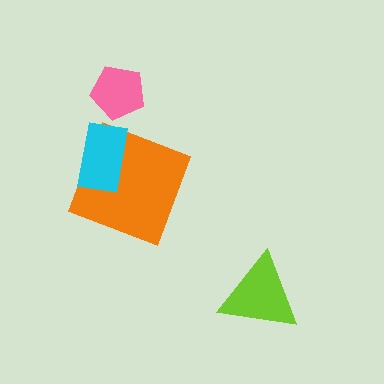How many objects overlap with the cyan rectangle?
1 object overlaps with the cyan rectangle.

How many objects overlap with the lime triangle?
0 objects overlap with the lime triangle.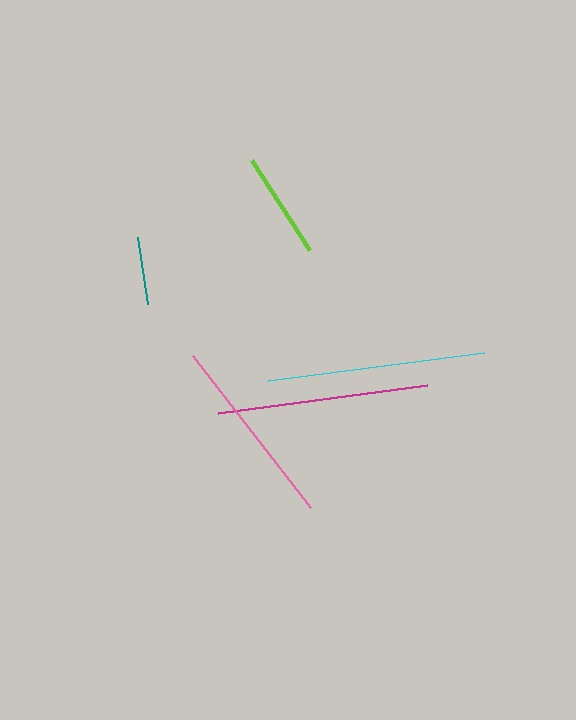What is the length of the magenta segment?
The magenta segment is approximately 211 pixels long.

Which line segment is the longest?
The cyan line is the longest at approximately 218 pixels.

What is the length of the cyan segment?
The cyan segment is approximately 218 pixels long.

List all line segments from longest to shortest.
From longest to shortest: cyan, magenta, pink, lime, teal.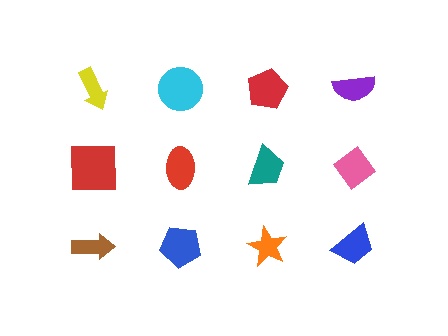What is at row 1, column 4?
A purple semicircle.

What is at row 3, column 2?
A blue pentagon.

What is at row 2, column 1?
A red square.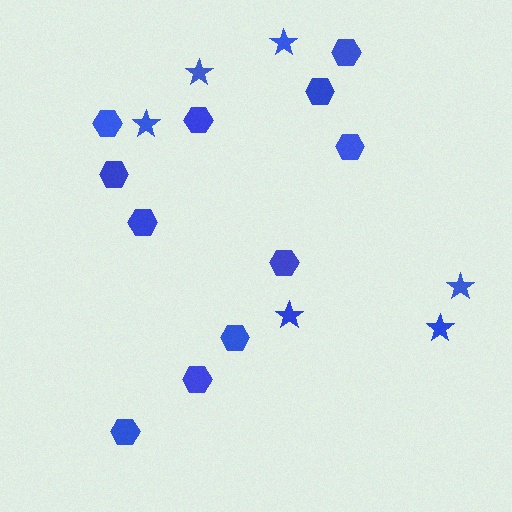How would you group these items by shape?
There are 2 groups: one group of hexagons (11) and one group of stars (6).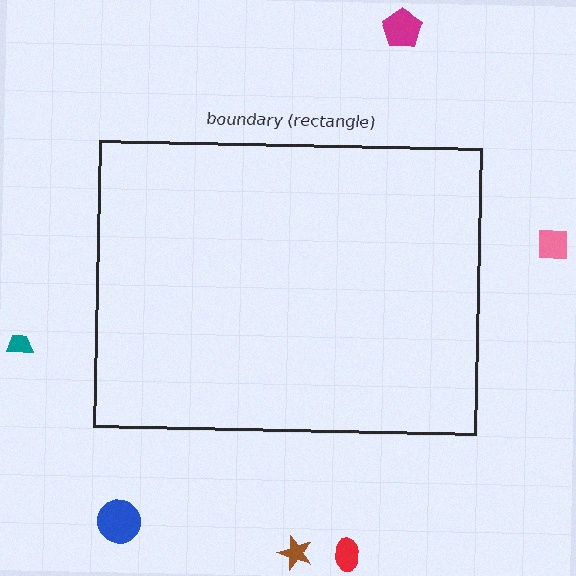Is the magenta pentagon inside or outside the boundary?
Outside.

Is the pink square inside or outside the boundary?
Outside.